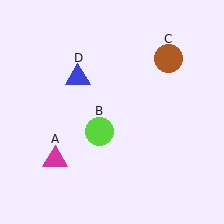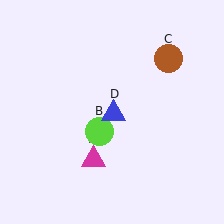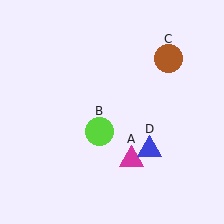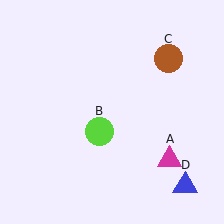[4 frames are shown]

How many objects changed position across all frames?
2 objects changed position: magenta triangle (object A), blue triangle (object D).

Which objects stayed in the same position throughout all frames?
Lime circle (object B) and brown circle (object C) remained stationary.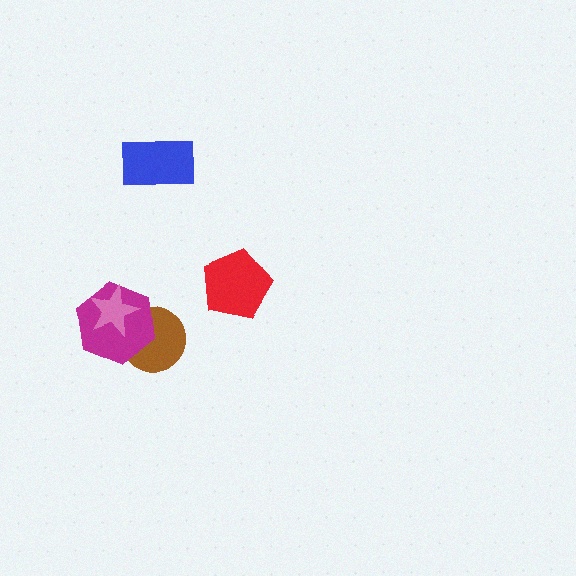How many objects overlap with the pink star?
2 objects overlap with the pink star.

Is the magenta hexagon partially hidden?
Yes, it is partially covered by another shape.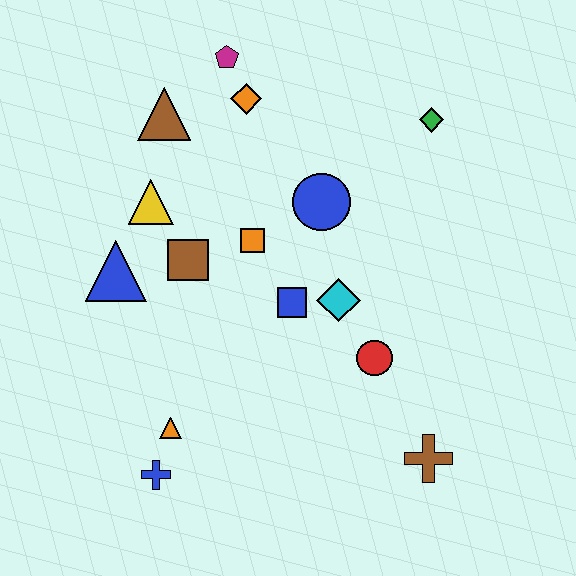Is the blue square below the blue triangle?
Yes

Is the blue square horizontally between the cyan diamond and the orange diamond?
Yes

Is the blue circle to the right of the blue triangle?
Yes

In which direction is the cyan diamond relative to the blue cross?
The cyan diamond is to the right of the blue cross.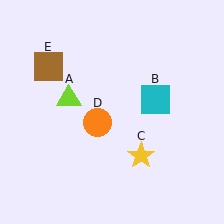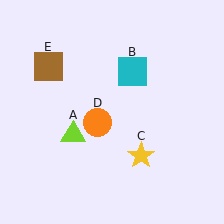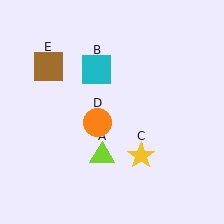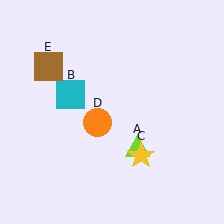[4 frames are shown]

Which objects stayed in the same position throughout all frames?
Yellow star (object C) and orange circle (object D) and brown square (object E) remained stationary.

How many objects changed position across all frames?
2 objects changed position: lime triangle (object A), cyan square (object B).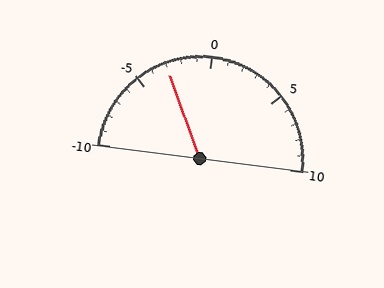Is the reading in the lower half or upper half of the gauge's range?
The reading is in the lower half of the range (-10 to 10).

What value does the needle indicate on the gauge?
The needle indicates approximately -3.